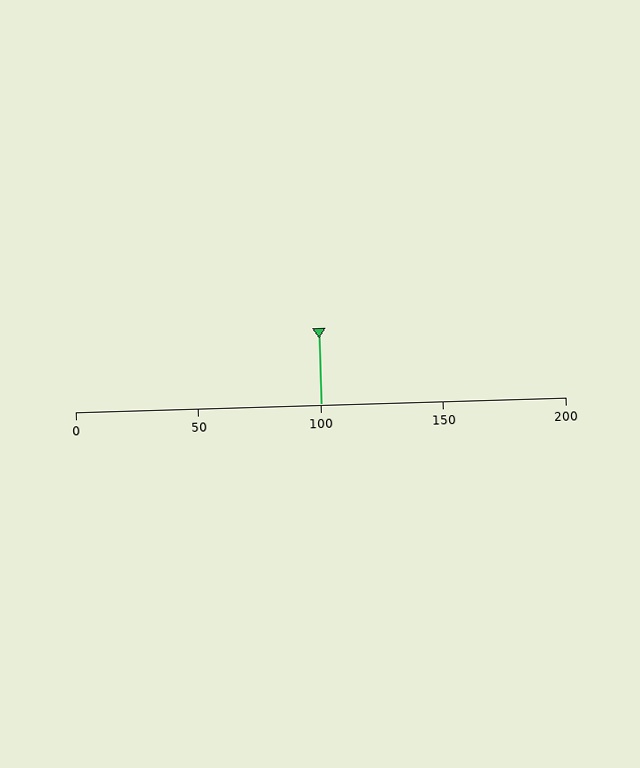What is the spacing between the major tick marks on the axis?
The major ticks are spaced 50 apart.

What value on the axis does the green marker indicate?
The marker indicates approximately 100.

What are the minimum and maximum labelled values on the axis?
The axis runs from 0 to 200.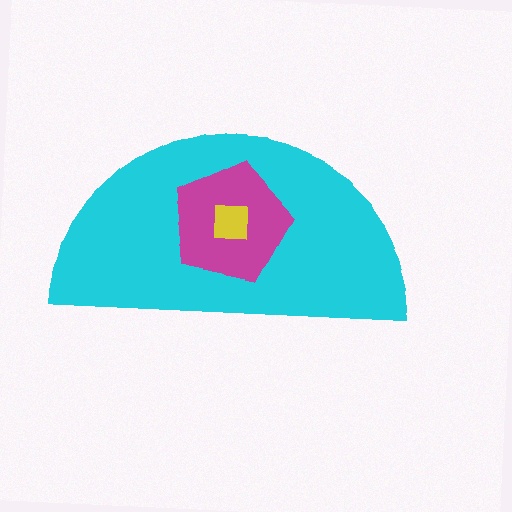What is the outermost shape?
The cyan semicircle.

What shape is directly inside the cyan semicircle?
The magenta pentagon.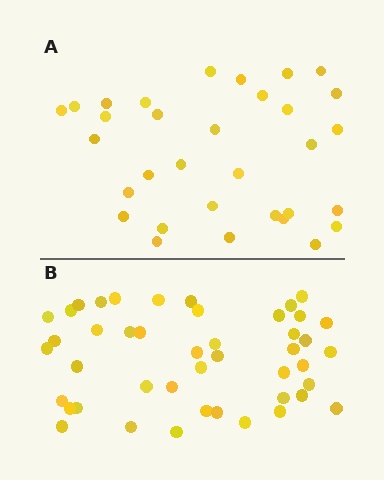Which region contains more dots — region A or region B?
Region B (the bottom region) has more dots.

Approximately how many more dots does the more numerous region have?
Region B has approximately 15 more dots than region A.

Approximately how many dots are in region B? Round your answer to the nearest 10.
About 40 dots. (The exact count is 45, which rounds to 40.)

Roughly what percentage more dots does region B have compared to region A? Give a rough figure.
About 40% more.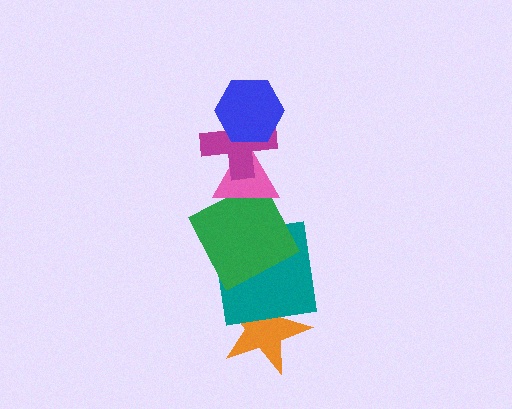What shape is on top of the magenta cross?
The blue hexagon is on top of the magenta cross.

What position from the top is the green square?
The green square is 4th from the top.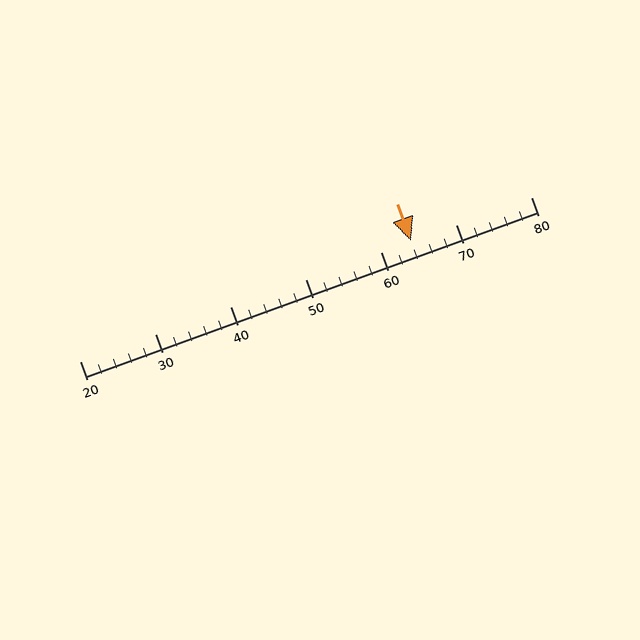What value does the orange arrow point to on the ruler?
The orange arrow points to approximately 64.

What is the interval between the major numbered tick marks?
The major tick marks are spaced 10 units apart.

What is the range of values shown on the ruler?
The ruler shows values from 20 to 80.